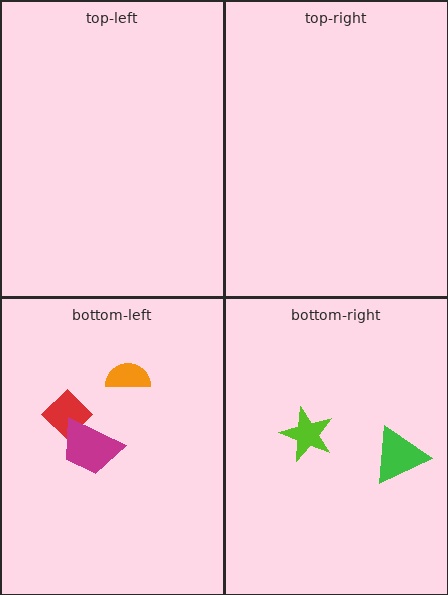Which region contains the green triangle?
The bottom-right region.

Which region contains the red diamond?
The bottom-left region.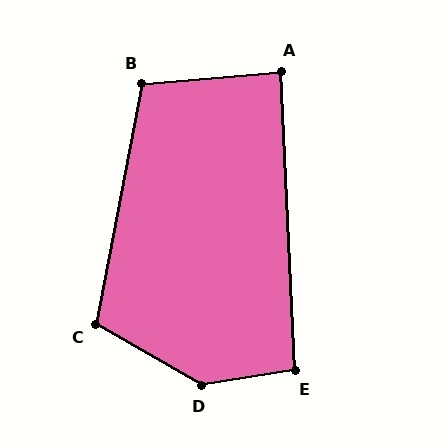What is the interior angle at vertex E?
Approximately 96 degrees (obtuse).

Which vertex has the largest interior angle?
D, at approximately 141 degrees.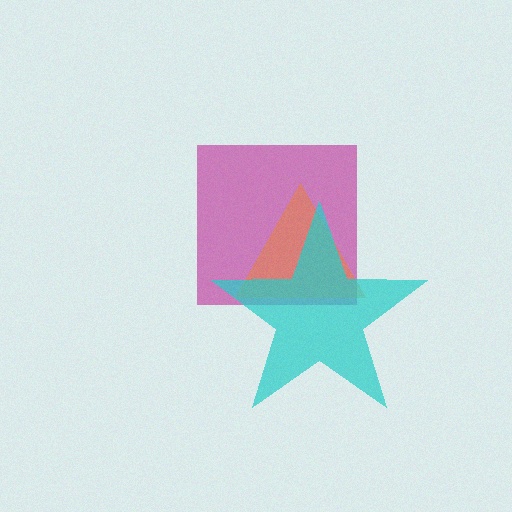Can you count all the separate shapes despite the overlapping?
Yes, there are 3 separate shapes.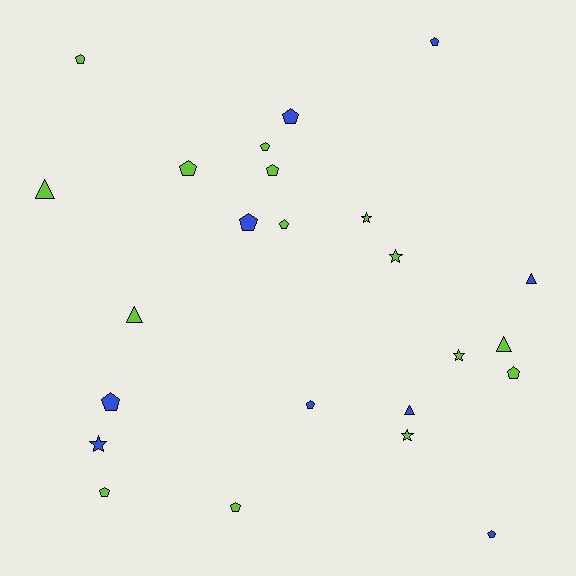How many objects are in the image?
There are 24 objects.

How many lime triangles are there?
There are 3 lime triangles.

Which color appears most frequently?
Lime, with 15 objects.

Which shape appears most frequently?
Pentagon, with 14 objects.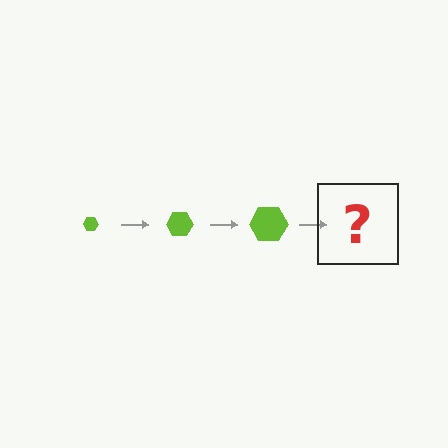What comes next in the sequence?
The next element should be a lime hexagon, larger than the previous one.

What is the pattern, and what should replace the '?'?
The pattern is that the hexagon gets progressively larger each step. The '?' should be a lime hexagon, larger than the previous one.